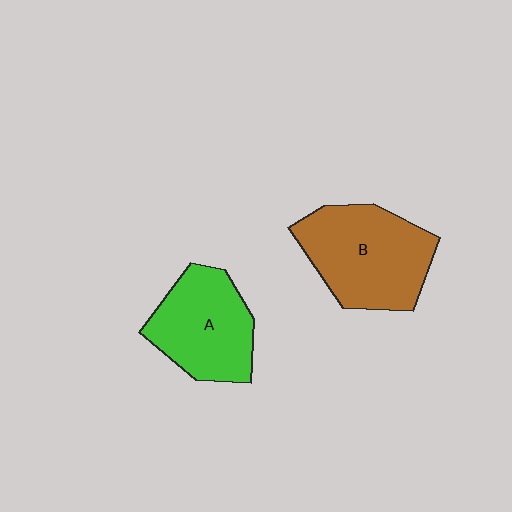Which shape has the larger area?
Shape B (brown).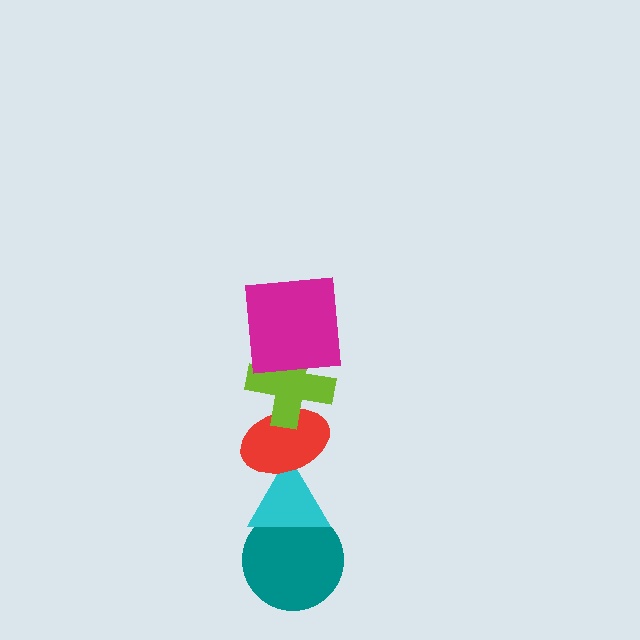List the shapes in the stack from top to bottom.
From top to bottom: the magenta square, the lime cross, the red ellipse, the cyan triangle, the teal circle.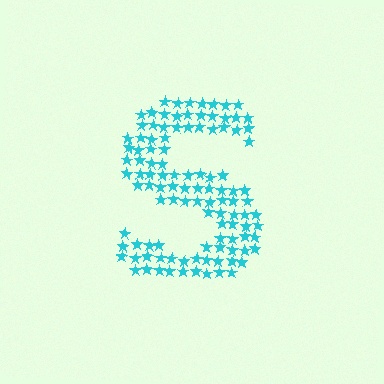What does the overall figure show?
The overall figure shows the letter S.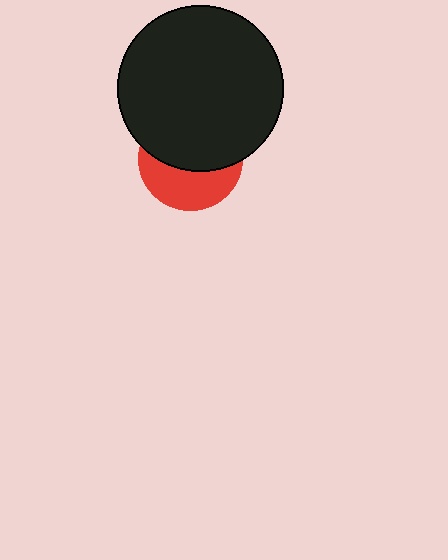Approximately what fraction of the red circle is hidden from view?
Roughly 58% of the red circle is hidden behind the black circle.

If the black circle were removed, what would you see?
You would see the complete red circle.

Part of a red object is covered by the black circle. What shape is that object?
It is a circle.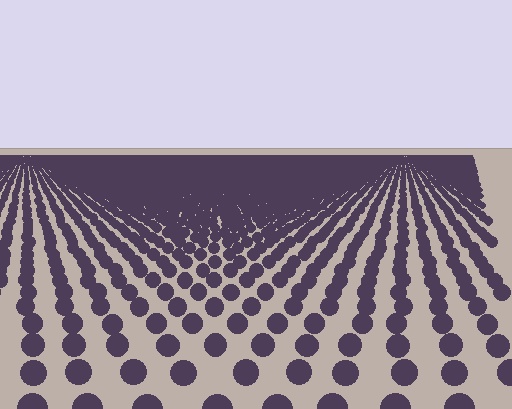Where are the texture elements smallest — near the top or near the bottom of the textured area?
Near the top.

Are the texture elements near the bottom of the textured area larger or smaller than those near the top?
Larger. Near the bottom, elements are closer to the viewer and appear at a bigger on-screen size.